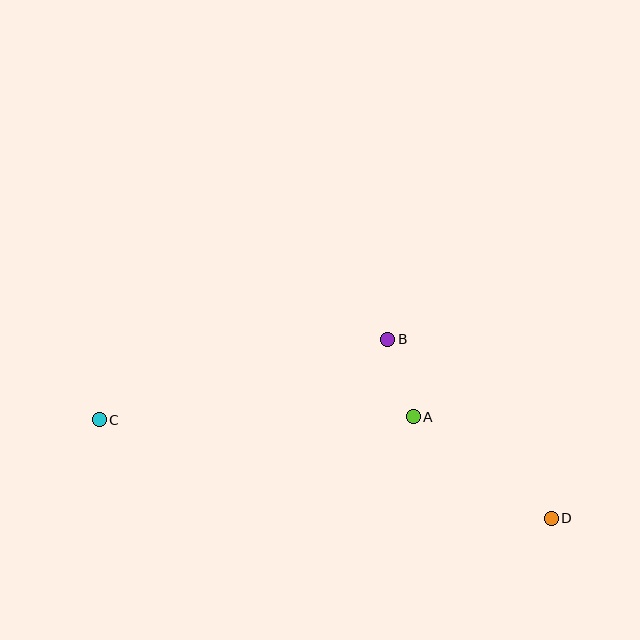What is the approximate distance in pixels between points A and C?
The distance between A and C is approximately 314 pixels.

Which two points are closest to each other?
Points A and B are closest to each other.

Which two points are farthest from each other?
Points C and D are farthest from each other.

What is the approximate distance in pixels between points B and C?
The distance between B and C is approximately 300 pixels.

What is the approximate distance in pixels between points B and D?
The distance between B and D is approximately 242 pixels.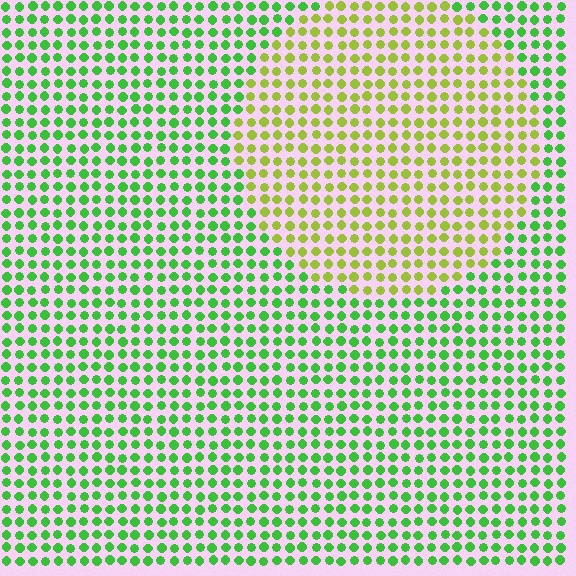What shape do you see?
I see a circle.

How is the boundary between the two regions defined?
The boundary is defined purely by a slight shift in hue (about 43 degrees). Spacing, size, and orientation are identical on both sides.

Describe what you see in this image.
The image is filled with small green elements in a uniform arrangement. A circle-shaped region is visible where the elements are tinted to a slightly different hue, forming a subtle color boundary.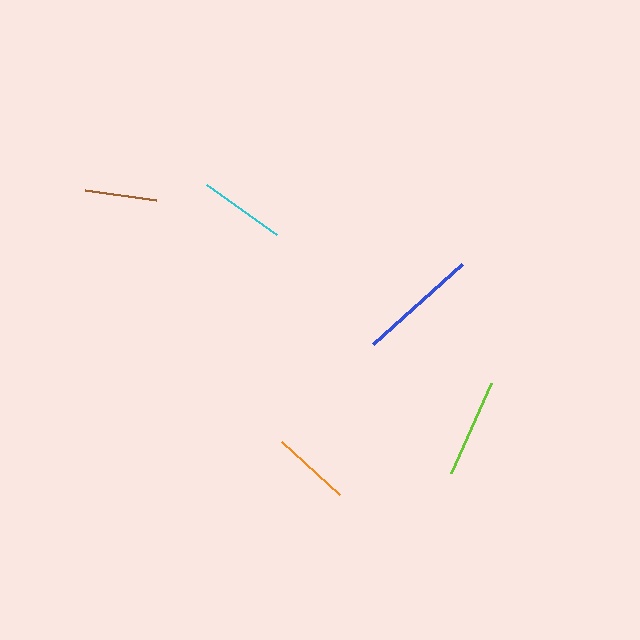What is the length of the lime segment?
The lime segment is approximately 99 pixels long.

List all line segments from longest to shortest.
From longest to shortest: blue, lime, cyan, orange, brown.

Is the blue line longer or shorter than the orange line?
The blue line is longer than the orange line.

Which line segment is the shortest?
The brown line is the shortest at approximately 72 pixels.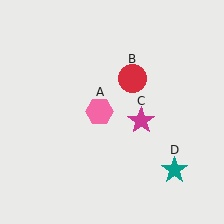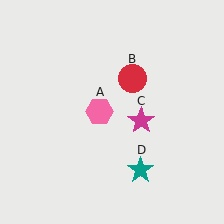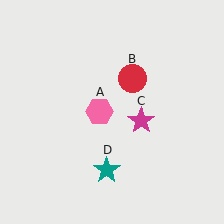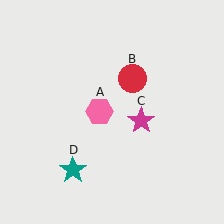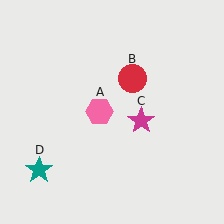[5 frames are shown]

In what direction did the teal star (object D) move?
The teal star (object D) moved left.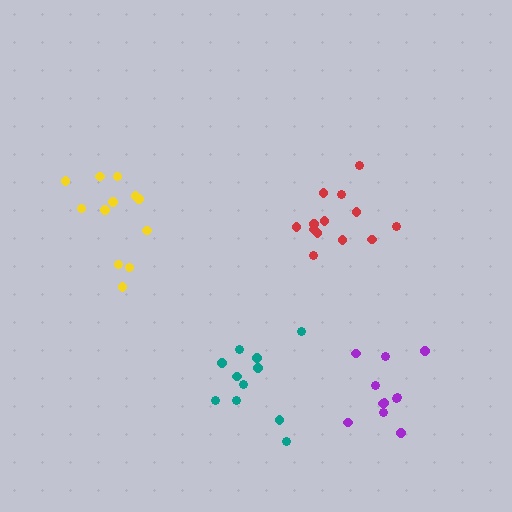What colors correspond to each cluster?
The clusters are colored: yellow, teal, purple, red.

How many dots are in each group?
Group 1: 12 dots, Group 2: 11 dots, Group 3: 11 dots, Group 4: 13 dots (47 total).